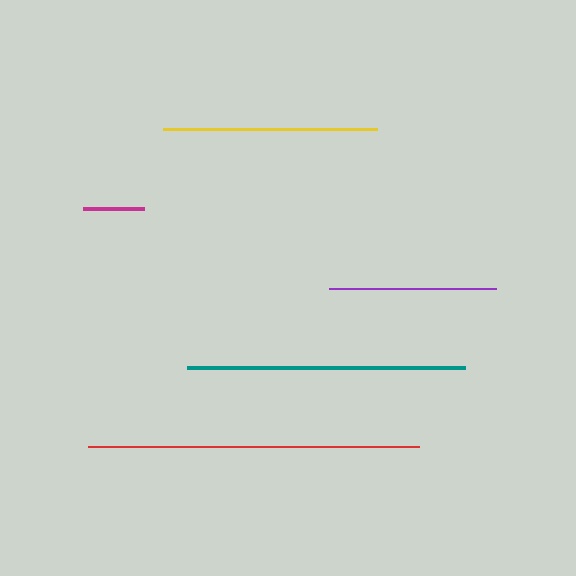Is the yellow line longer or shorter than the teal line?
The teal line is longer than the yellow line.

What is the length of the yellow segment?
The yellow segment is approximately 214 pixels long.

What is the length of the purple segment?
The purple segment is approximately 168 pixels long.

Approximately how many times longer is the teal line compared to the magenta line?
The teal line is approximately 4.6 times the length of the magenta line.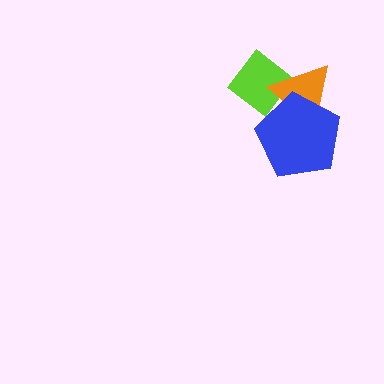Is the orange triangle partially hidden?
Yes, it is partially covered by another shape.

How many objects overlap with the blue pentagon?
2 objects overlap with the blue pentagon.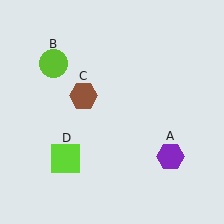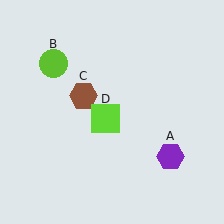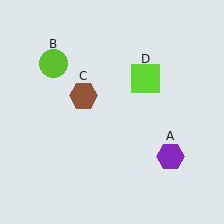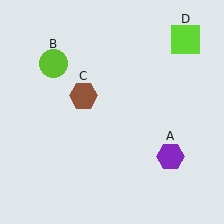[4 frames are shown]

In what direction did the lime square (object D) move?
The lime square (object D) moved up and to the right.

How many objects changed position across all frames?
1 object changed position: lime square (object D).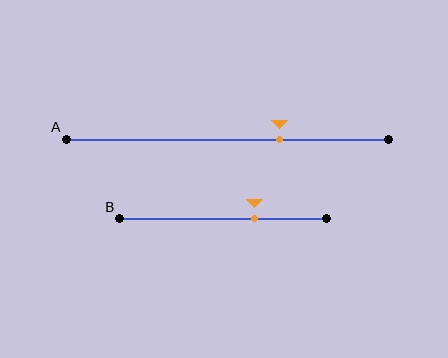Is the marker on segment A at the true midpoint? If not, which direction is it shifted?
No, the marker on segment A is shifted to the right by about 16% of the segment length.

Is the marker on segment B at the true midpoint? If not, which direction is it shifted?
No, the marker on segment B is shifted to the right by about 15% of the segment length.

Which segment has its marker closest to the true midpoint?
Segment B has its marker closest to the true midpoint.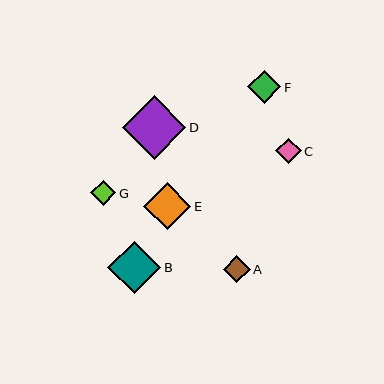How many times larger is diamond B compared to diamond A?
Diamond B is approximately 1.9 times the size of diamond A.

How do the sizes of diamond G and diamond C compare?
Diamond G and diamond C are approximately the same size.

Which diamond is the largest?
Diamond D is the largest with a size of approximately 63 pixels.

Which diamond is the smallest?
Diamond C is the smallest with a size of approximately 25 pixels.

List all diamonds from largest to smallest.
From largest to smallest: D, B, E, F, A, G, C.